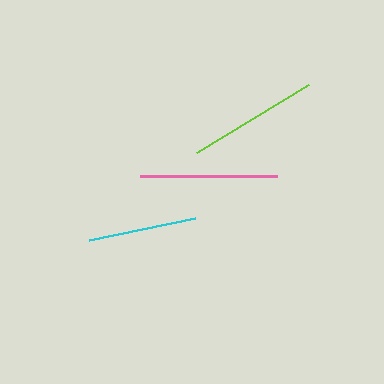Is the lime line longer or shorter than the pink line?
The pink line is longer than the lime line.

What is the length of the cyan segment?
The cyan segment is approximately 108 pixels long.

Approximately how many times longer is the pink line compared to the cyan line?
The pink line is approximately 1.3 times the length of the cyan line.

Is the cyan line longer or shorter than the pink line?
The pink line is longer than the cyan line.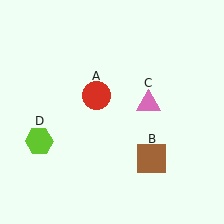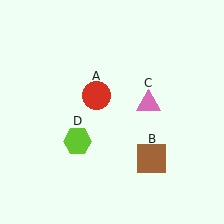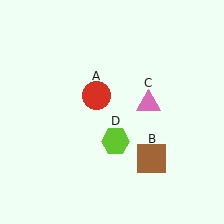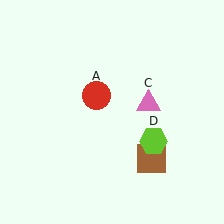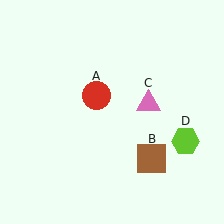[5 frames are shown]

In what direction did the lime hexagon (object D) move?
The lime hexagon (object D) moved right.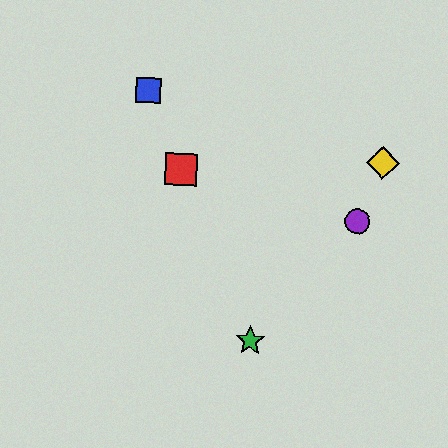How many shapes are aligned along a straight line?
3 shapes (the red square, the blue square, the green star) are aligned along a straight line.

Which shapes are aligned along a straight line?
The red square, the blue square, the green star are aligned along a straight line.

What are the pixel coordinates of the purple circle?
The purple circle is at (357, 221).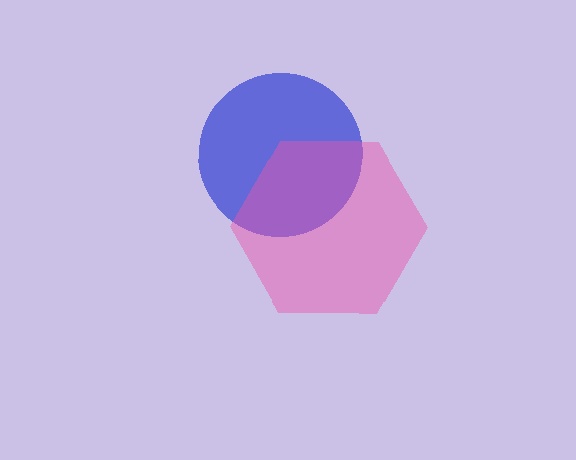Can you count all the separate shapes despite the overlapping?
Yes, there are 2 separate shapes.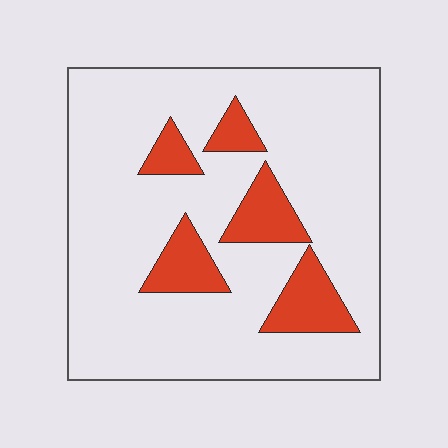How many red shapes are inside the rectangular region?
5.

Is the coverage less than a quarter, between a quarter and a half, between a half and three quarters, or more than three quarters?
Less than a quarter.